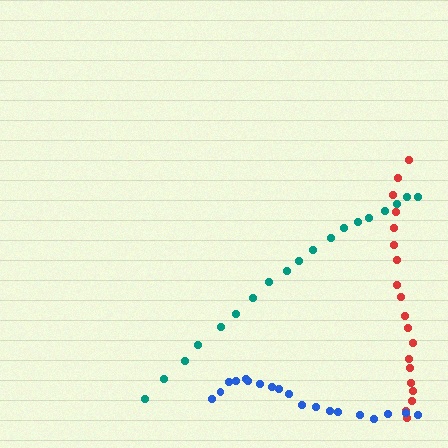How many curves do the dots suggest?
There are 3 distinct paths.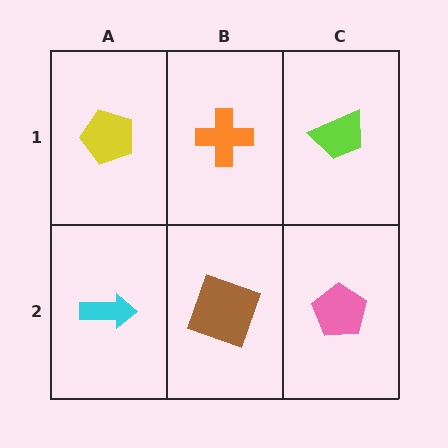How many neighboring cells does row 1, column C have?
2.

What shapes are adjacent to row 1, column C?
A pink pentagon (row 2, column C), an orange cross (row 1, column B).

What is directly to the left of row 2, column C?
A brown square.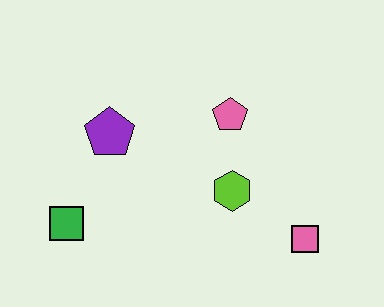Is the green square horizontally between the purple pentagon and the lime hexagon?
No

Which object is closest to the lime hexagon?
The pink pentagon is closest to the lime hexagon.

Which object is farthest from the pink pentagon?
The green square is farthest from the pink pentagon.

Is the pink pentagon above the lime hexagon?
Yes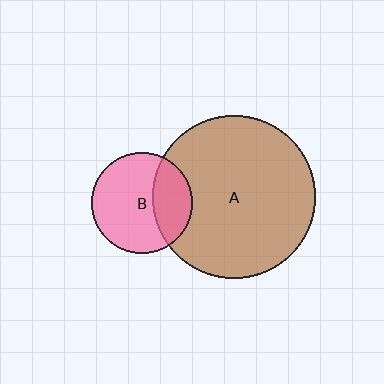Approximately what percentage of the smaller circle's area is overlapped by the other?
Approximately 30%.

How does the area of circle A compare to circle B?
Approximately 2.6 times.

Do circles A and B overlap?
Yes.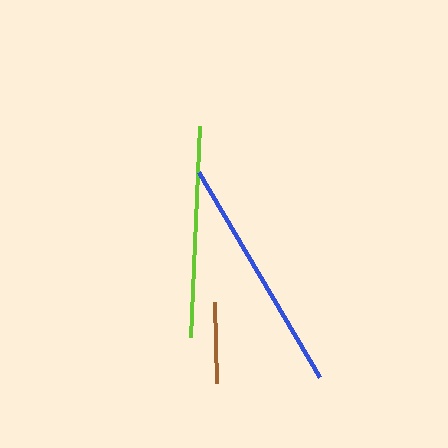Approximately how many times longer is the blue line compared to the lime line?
The blue line is approximately 1.1 times the length of the lime line.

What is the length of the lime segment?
The lime segment is approximately 211 pixels long.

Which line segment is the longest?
The blue line is the longest at approximately 238 pixels.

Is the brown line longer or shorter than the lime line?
The lime line is longer than the brown line.